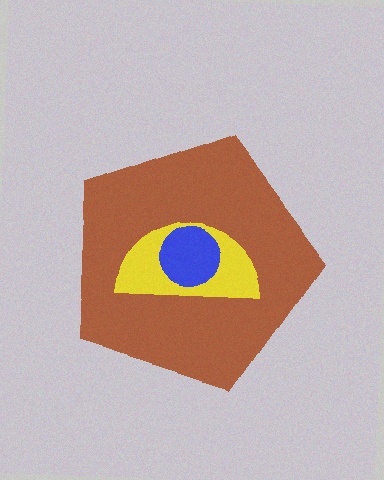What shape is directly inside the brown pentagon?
The yellow semicircle.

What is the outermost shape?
The brown pentagon.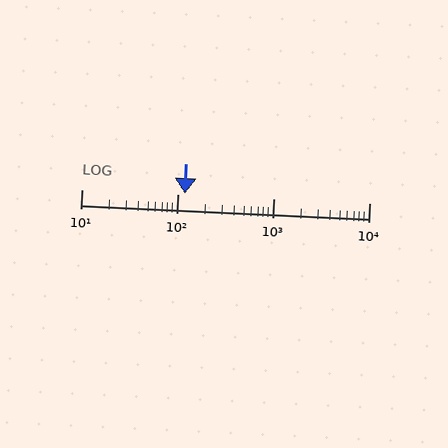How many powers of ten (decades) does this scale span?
The scale spans 3 decades, from 10 to 10000.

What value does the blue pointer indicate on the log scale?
The pointer indicates approximately 120.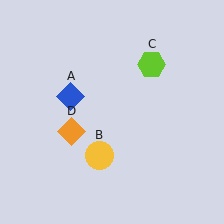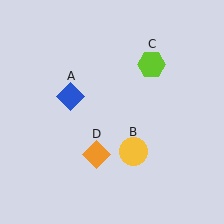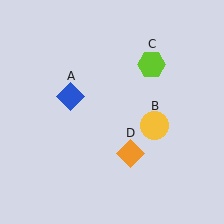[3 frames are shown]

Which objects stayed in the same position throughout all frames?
Blue diamond (object A) and lime hexagon (object C) remained stationary.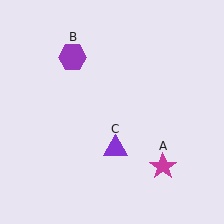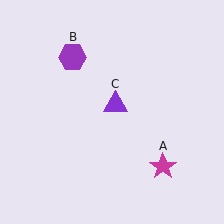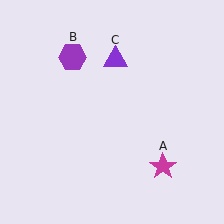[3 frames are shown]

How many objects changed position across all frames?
1 object changed position: purple triangle (object C).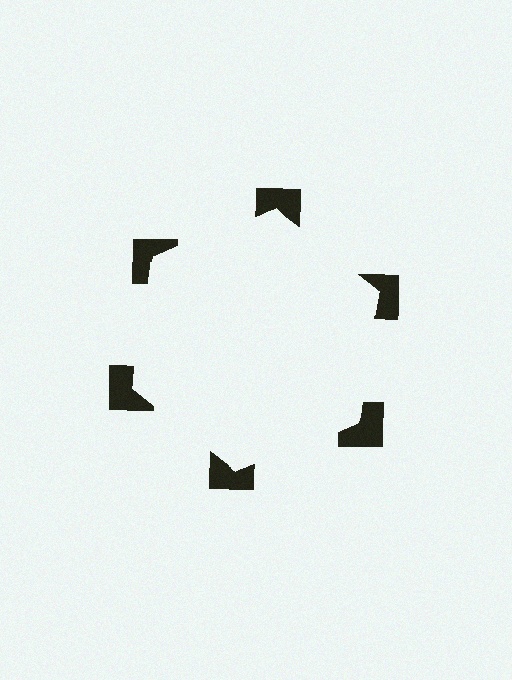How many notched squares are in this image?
There are 6 — one at each vertex of the illusory hexagon.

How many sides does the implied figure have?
6 sides.